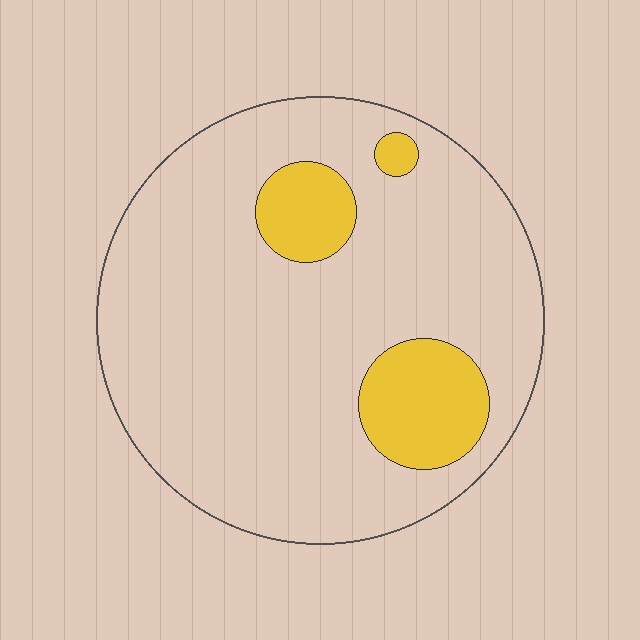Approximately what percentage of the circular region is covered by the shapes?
Approximately 15%.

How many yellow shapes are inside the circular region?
3.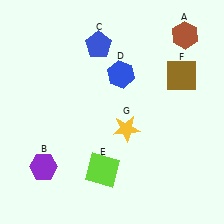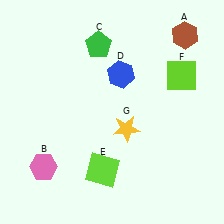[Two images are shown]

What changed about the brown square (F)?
In Image 1, F is brown. In Image 2, it changed to lime.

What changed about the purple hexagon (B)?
In Image 1, B is purple. In Image 2, it changed to pink.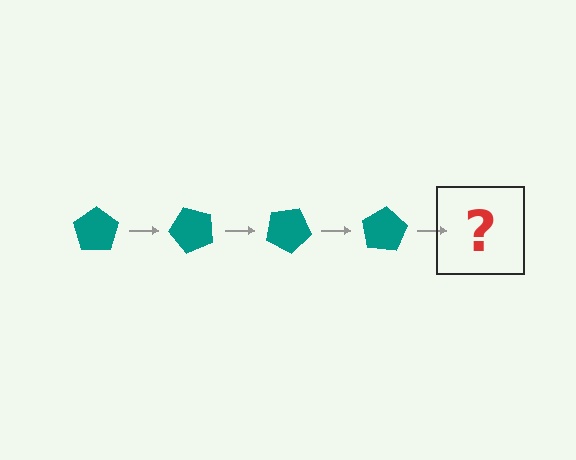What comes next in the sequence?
The next element should be a teal pentagon rotated 200 degrees.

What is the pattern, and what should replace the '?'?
The pattern is that the pentagon rotates 50 degrees each step. The '?' should be a teal pentagon rotated 200 degrees.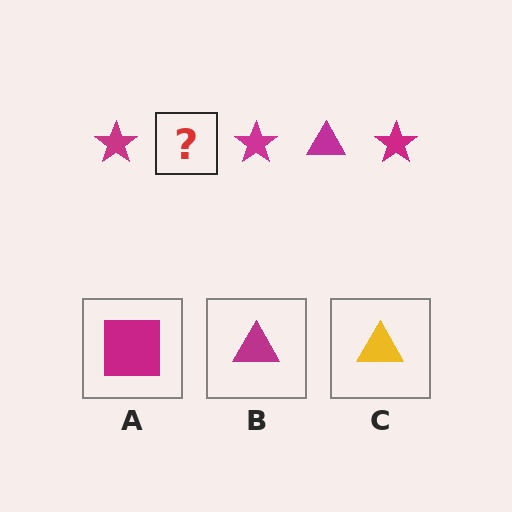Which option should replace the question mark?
Option B.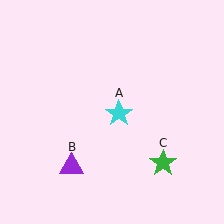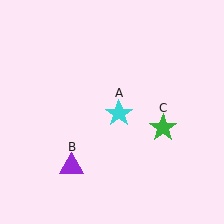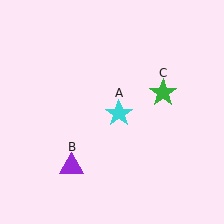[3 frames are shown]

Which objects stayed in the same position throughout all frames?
Cyan star (object A) and purple triangle (object B) remained stationary.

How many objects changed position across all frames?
1 object changed position: green star (object C).